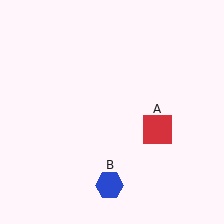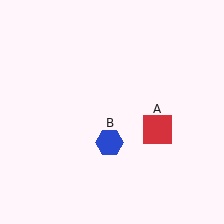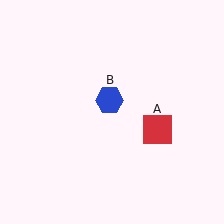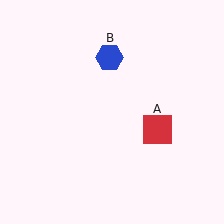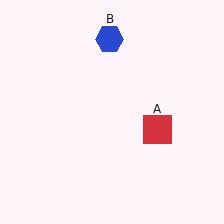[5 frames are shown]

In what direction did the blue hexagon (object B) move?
The blue hexagon (object B) moved up.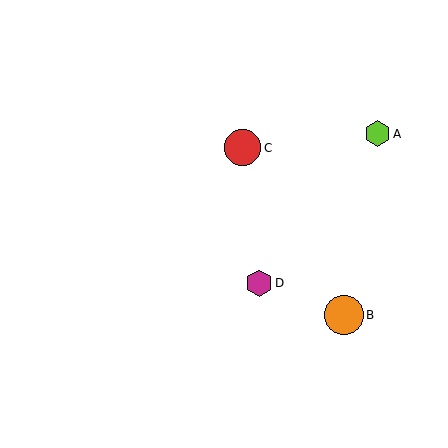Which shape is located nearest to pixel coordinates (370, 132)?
The lime hexagon (labeled A) at (377, 134) is nearest to that location.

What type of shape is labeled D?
Shape D is a magenta hexagon.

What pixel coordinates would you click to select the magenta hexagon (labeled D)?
Click at (259, 283) to select the magenta hexagon D.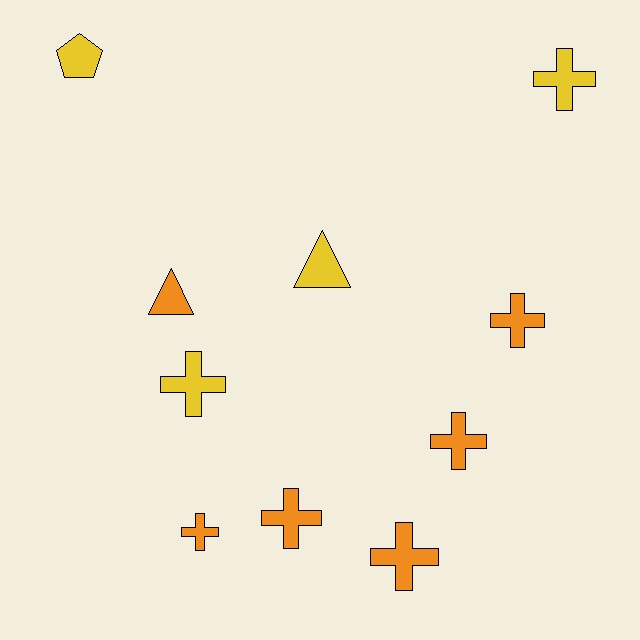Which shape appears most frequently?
Cross, with 7 objects.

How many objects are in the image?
There are 10 objects.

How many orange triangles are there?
There is 1 orange triangle.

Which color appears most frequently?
Orange, with 6 objects.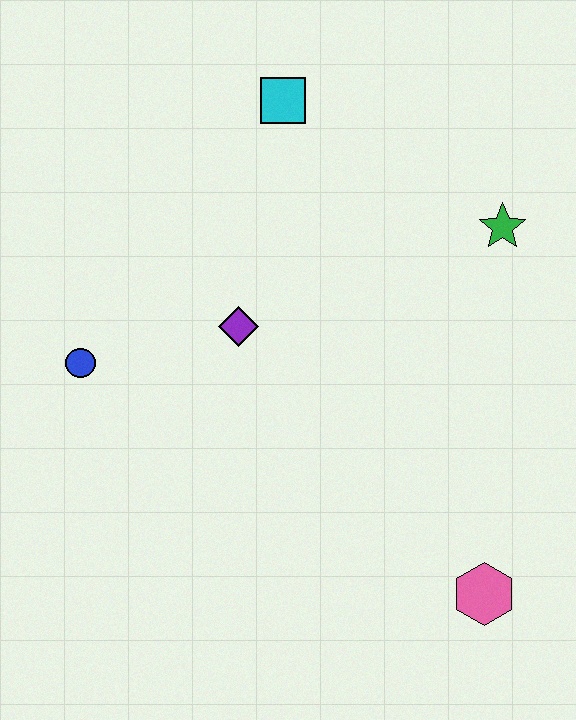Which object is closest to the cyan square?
The purple diamond is closest to the cyan square.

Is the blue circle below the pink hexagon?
No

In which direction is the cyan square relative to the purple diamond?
The cyan square is above the purple diamond.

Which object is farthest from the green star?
The blue circle is farthest from the green star.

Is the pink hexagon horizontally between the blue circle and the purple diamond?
No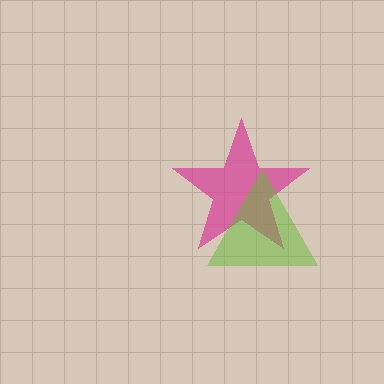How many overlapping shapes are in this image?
There are 2 overlapping shapes in the image.